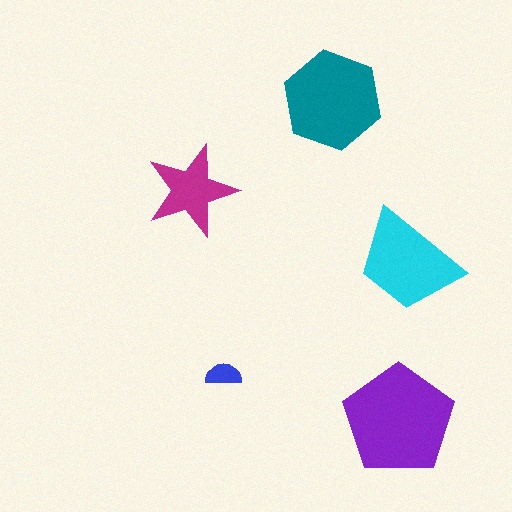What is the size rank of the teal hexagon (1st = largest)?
2nd.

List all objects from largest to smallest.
The purple pentagon, the teal hexagon, the cyan trapezoid, the magenta star, the blue semicircle.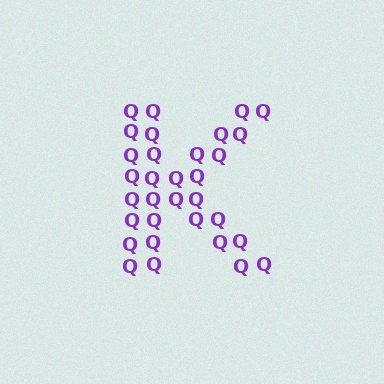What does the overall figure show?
The overall figure shows the letter K.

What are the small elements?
The small elements are letter Q's.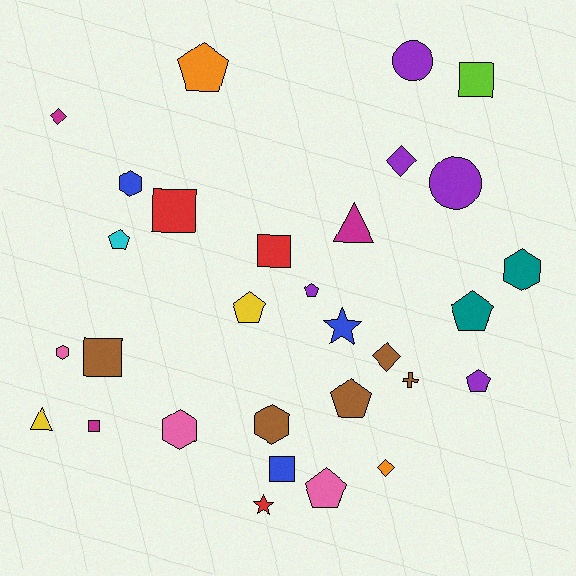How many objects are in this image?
There are 30 objects.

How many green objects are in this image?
There are no green objects.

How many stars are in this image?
There are 2 stars.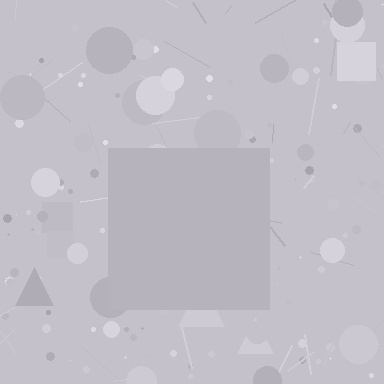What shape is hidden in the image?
A square is hidden in the image.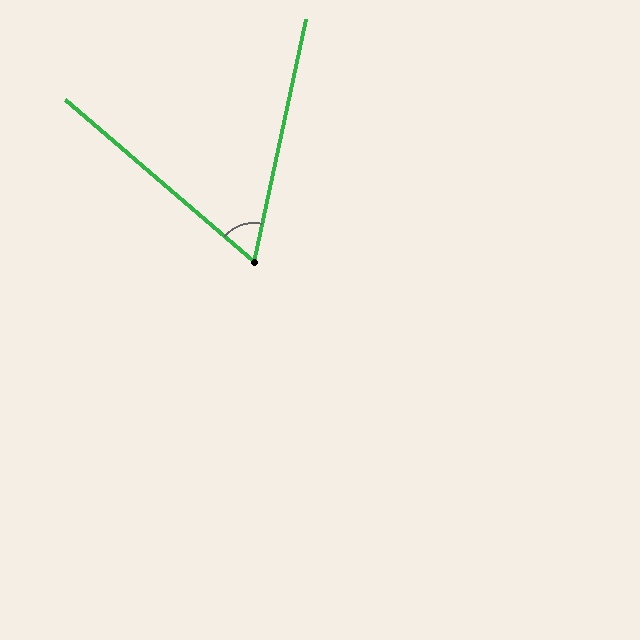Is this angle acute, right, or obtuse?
It is acute.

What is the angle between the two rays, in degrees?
Approximately 61 degrees.